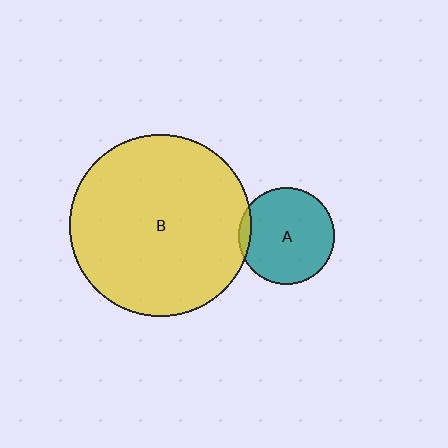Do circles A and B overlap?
Yes.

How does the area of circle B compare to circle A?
Approximately 3.6 times.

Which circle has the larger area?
Circle B (yellow).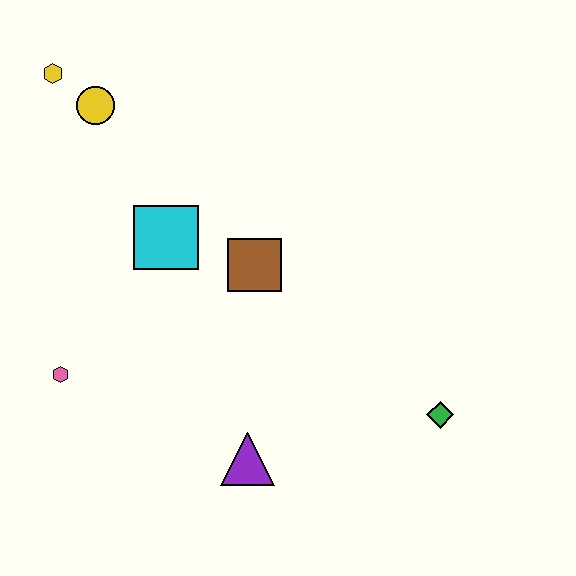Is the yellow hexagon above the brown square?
Yes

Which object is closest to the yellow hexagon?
The yellow circle is closest to the yellow hexagon.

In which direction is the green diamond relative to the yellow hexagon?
The green diamond is to the right of the yellow hexagon.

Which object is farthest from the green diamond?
The yellow hexagon is farthest from the green diamond.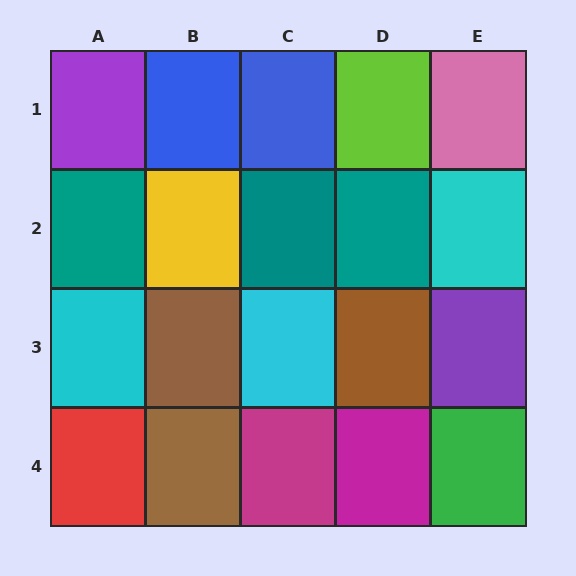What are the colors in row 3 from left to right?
Cyan, brown, cyan, brown, purple.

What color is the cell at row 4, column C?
Magenta.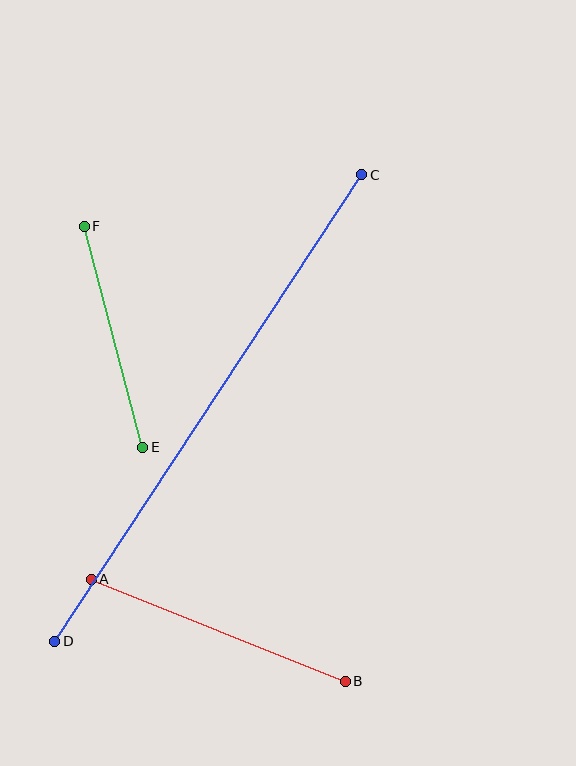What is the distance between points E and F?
The distance is approximately 229 pixels.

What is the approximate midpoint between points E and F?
The midpoint is at approximately (113, 337) pixels.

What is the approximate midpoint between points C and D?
The midpoint is at approximately (208, 408) pixels.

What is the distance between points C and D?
The distance is approximately 558 pixels.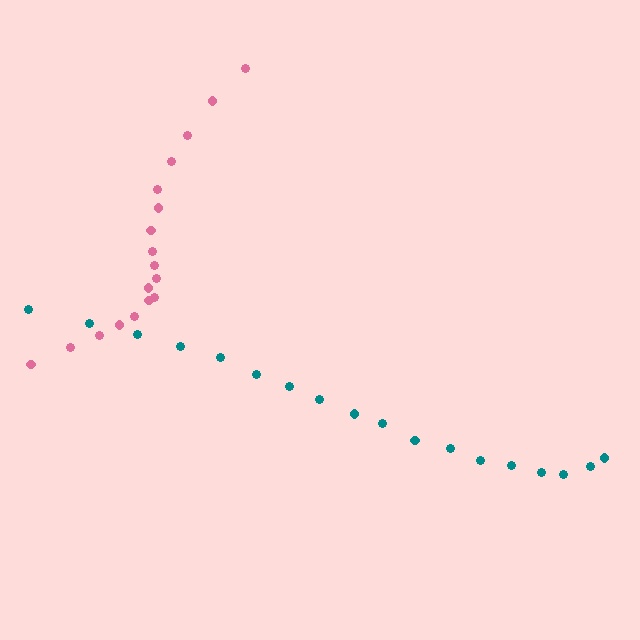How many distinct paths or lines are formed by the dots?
There are 2 distinct paths.